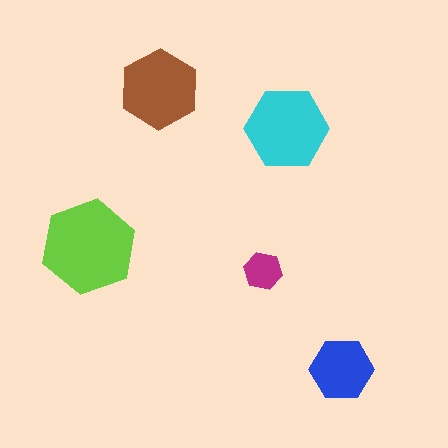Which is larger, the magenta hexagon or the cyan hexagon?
The cyan one.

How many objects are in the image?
There are 5 objects in the image.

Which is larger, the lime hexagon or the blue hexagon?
The lime one.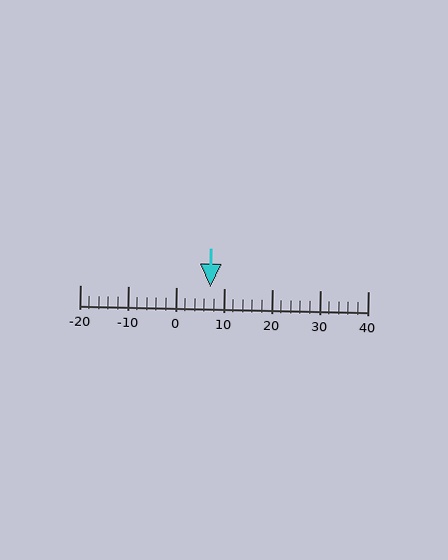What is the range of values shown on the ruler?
The ruler shows values from -20 to 40.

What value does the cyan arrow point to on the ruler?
The cyan arrow points to approximately 7.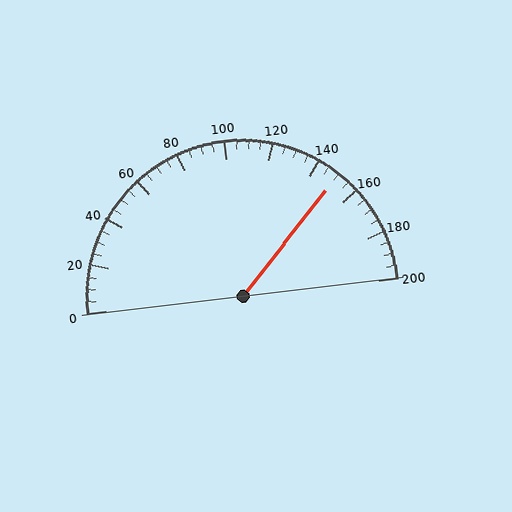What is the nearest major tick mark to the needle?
The nearest major tick mark is 160.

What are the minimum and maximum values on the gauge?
The gauge ranges from 0 to 200.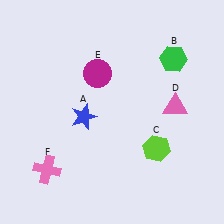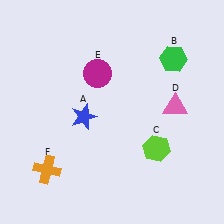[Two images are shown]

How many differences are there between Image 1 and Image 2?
There is 1 difference between the two images.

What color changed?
The cross (F) changed from pink in Image 1 to orange in Image 2.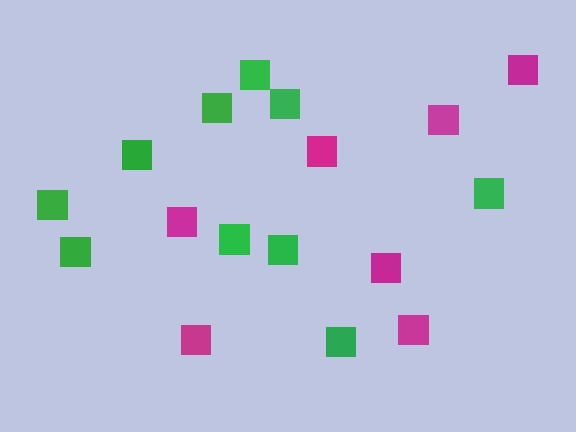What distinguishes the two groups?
There are 2 groups: one group of green squares (10) and one group of magenta squares (7).